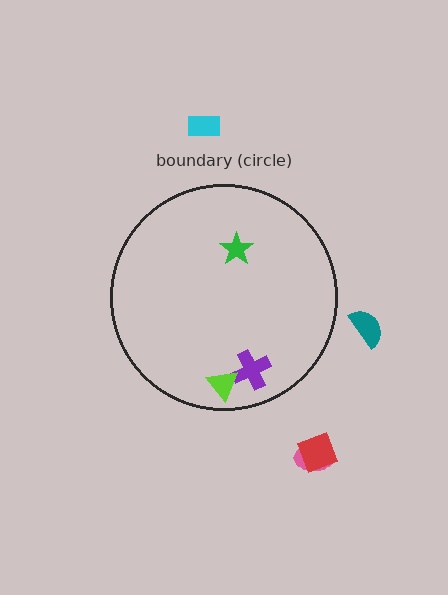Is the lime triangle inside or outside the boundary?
Inside.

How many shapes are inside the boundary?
3 inside, 4 outside.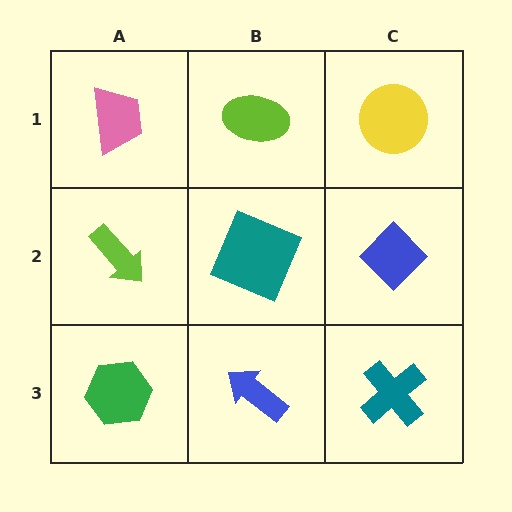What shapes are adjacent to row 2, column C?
A yellow circle (row 1, column C), a teal cross (row 3, column C), a teal square (row 2, column B).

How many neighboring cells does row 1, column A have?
2.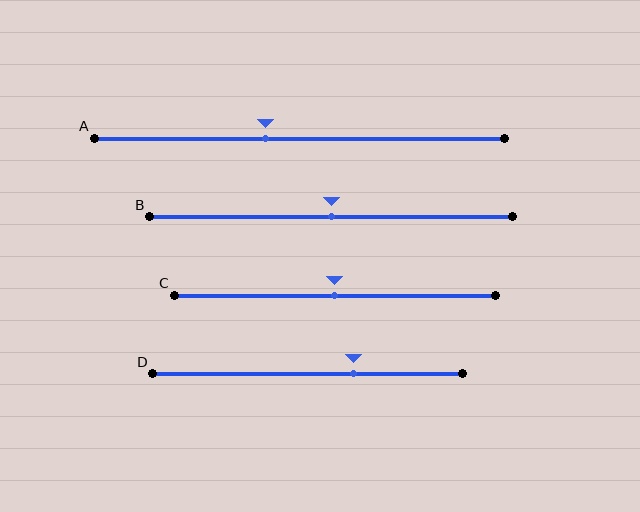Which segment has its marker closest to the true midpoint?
Segment B has its marker closest to the true midpoint.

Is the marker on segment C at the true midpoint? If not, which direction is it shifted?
Yes, the marker on segment C is at the true midpoint.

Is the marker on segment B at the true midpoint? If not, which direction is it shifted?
Yes, the marker on segment B is at the true midpoint.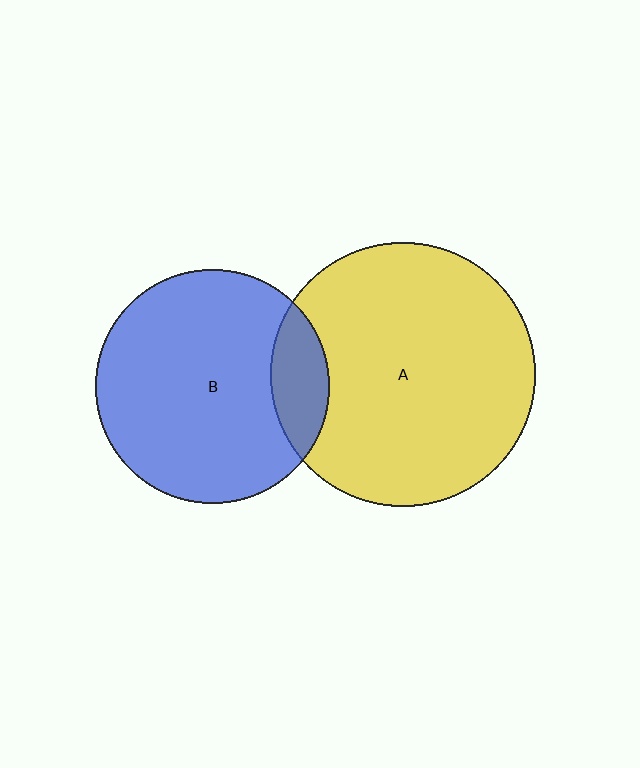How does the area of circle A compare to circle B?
Approximately 1.3 times.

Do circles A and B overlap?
Yes.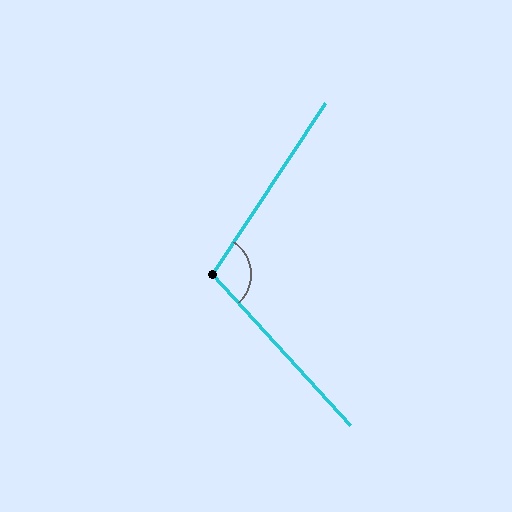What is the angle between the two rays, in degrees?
Approximately 104 degrees.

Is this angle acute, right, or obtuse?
It is obtuse.